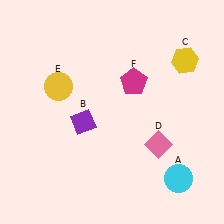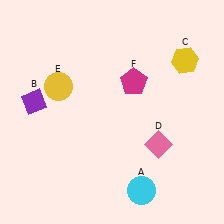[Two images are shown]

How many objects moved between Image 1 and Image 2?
2 objects moved between the two images.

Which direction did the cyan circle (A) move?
The cyan circle (A) moved left.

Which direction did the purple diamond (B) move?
The purple diamond (B) moved left.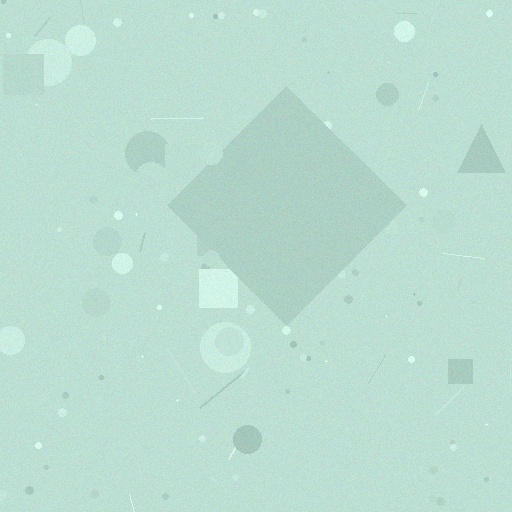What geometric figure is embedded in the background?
A diamond is embedded in the background.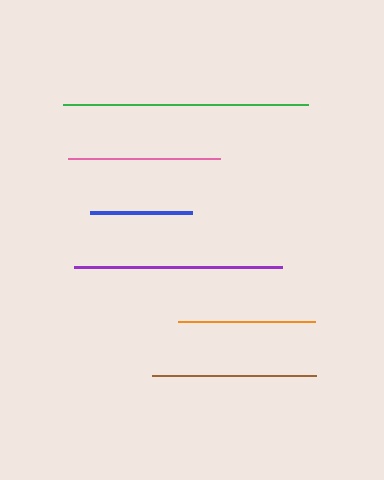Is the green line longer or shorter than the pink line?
The green line is longer than the pink line.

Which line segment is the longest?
The green line is the longest at approximately 246 pixels.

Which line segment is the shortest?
The blue line is the shortest at approximately 102 pixels.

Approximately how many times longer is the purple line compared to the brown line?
The purple line is approximately 1.3 times the length of the brown line.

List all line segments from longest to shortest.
From longest to shortest: green, purple, brown, pink, orange, blue.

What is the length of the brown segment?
The brown segment is approximately 164 pixels long.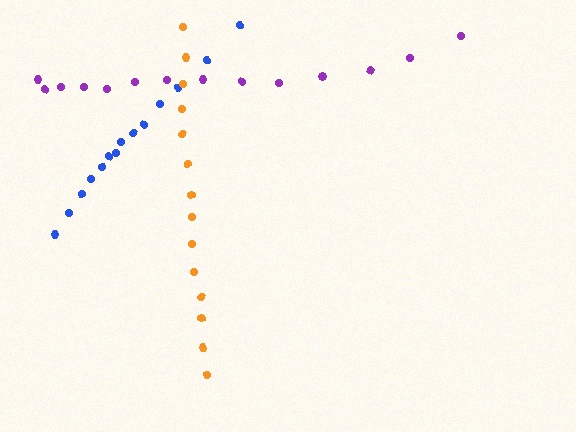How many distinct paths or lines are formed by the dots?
There are 3 distinct paths.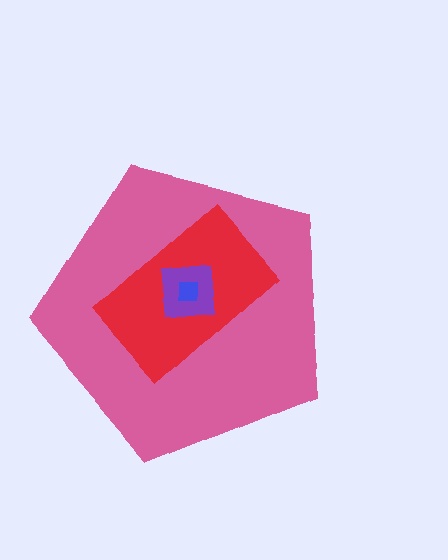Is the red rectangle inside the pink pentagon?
Yes.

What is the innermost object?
The blue square.